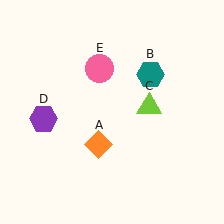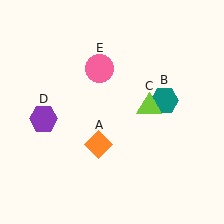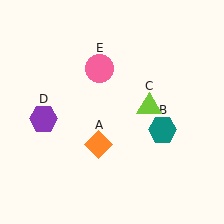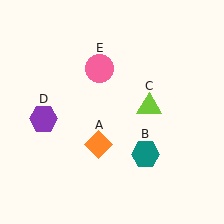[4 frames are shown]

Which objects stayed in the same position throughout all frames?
Orange diamond (object A) and lime triangle (object C) and purple hexagon (object D) and pink circle (object E) remained stationary.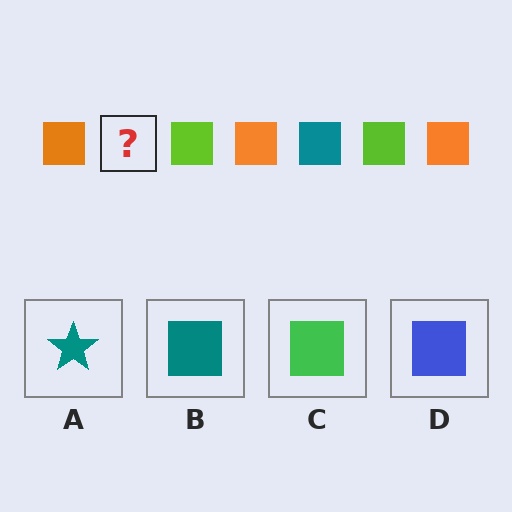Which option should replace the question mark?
Option B.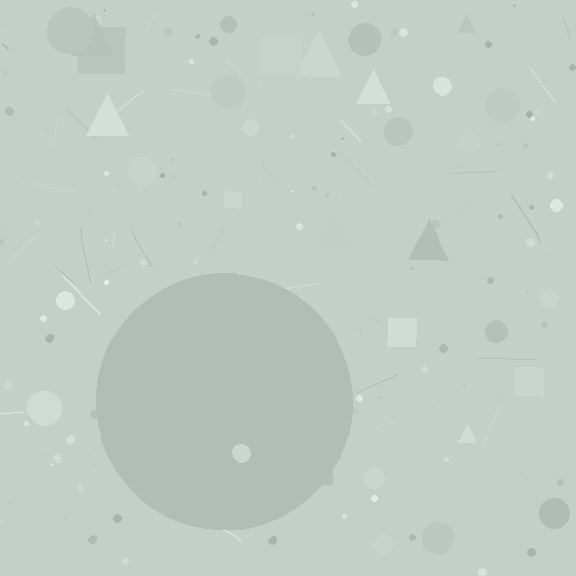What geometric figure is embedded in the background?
A circle is embedded in the background.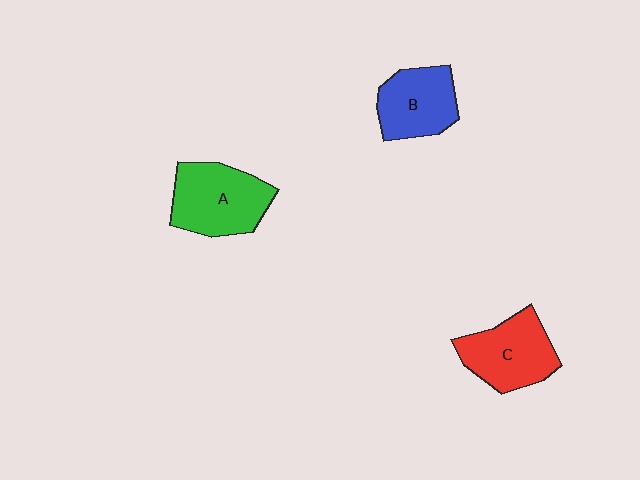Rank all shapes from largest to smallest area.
From largest to smallest: A (green), C (red), B (blue).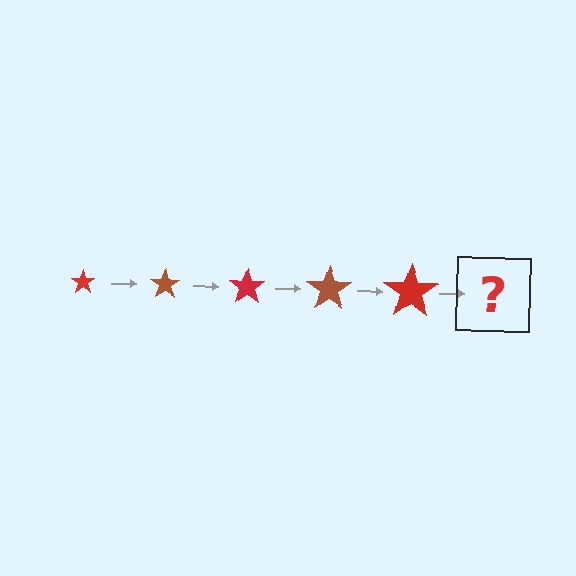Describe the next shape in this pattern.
It should be a brown star, larger than the previous one.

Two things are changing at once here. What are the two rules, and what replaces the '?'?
The two rules are that the star grows larger each step and the color cycles through red and brown. The '?' should be a brown star, larger than the previous one.